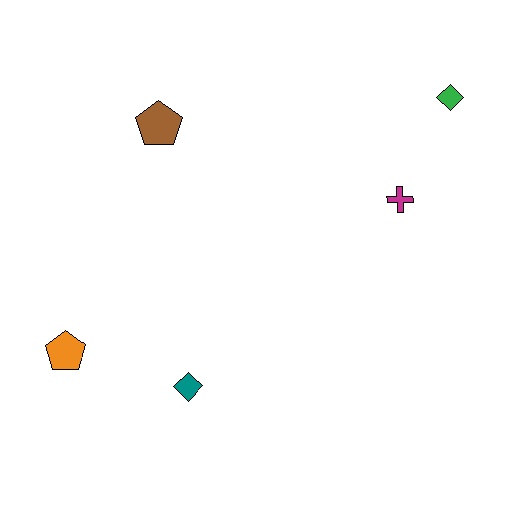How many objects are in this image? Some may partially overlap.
There are 5 objects.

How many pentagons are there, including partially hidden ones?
There are 2 pentagons.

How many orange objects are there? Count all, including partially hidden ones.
There is 1 orange object.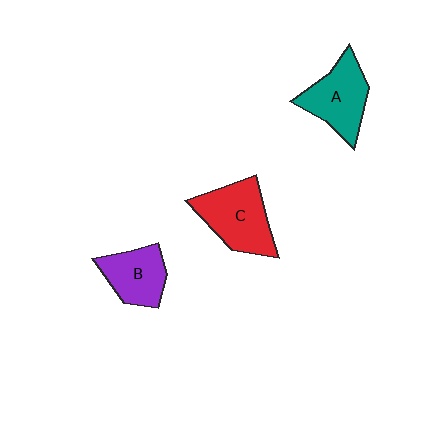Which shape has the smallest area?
Shape B (purple).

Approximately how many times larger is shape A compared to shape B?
Approximately 1.2 times.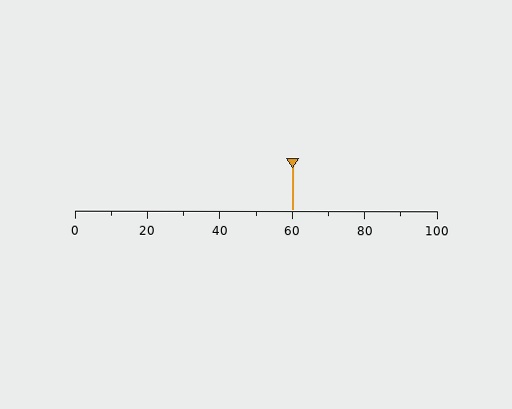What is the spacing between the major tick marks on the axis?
The major ticks are spaced 20 apart.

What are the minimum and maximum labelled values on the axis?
The axis runs from 0 to 100.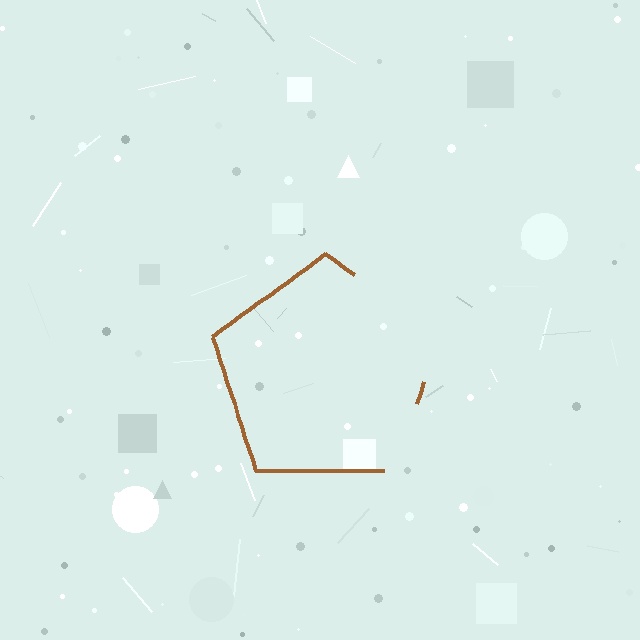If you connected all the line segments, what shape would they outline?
They would outline a pentagon.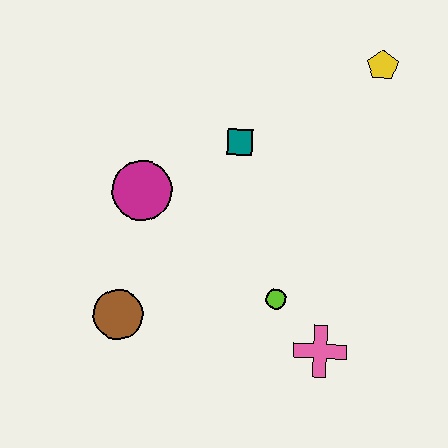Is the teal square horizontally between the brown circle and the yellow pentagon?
Yes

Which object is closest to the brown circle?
The magenta circle is closest to the brown circle.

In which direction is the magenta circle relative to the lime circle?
The magenta circle is to the left of the lime circle.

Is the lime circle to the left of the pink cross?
Yes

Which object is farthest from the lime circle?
The yellow pentagon is farthest from the lime circle.